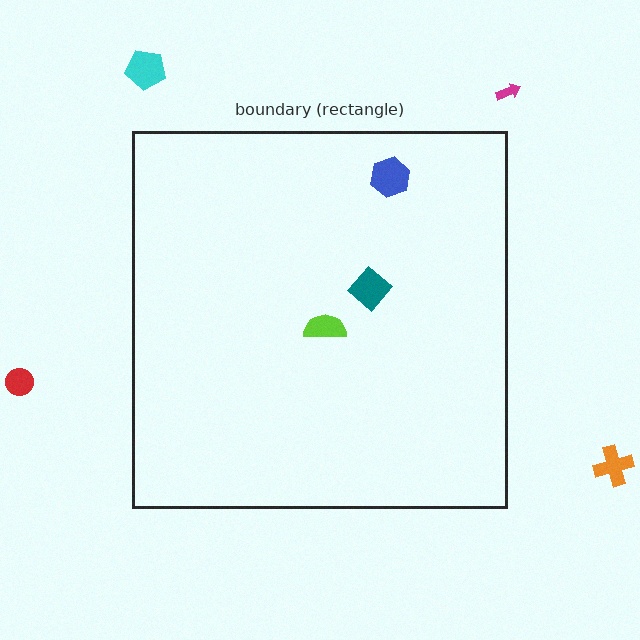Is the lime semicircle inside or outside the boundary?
Inside.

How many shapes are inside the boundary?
3 inside, 4 outside.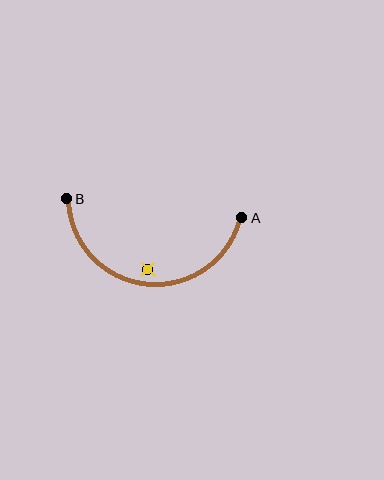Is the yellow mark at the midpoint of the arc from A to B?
No — the yellow mark does not lie on the arc at all. It sits slightly inside the curve.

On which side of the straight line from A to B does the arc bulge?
The arc bulges below the straight line connecting A and B.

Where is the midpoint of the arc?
The arc midpoint is the point on the curve farthest from the straight line joining A and B. It sits below that line.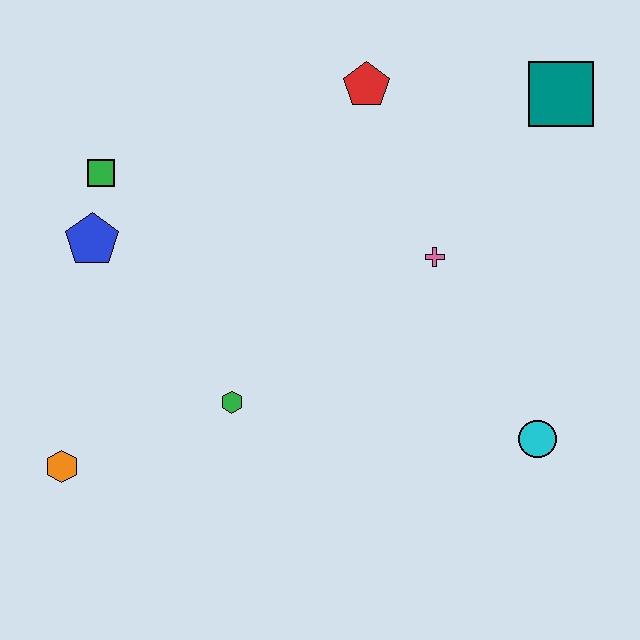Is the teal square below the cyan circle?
No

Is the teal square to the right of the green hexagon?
Yes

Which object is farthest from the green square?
The cyan circle is farthest from the green square.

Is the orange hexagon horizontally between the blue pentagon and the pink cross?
No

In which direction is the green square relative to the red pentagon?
The green square is to the left of the red pentagon.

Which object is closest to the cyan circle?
The pink cross is closest to the cyan circle.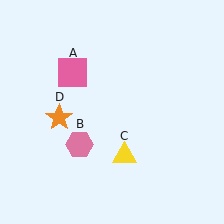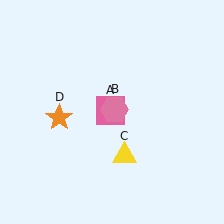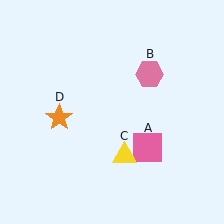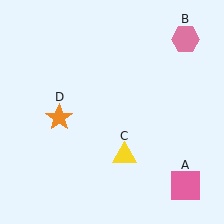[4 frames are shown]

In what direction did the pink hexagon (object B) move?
The pink hexagon (object B) moved up and to the right.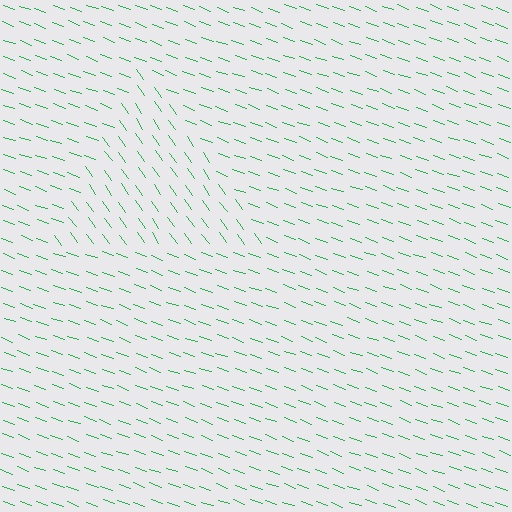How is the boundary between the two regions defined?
The boundary is defined purely by a change in line orientation (approximately 35 degrees difference). All lines are the same color and thickness.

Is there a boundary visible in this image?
Yes, there is a texture boundary formed by a change in line orientation.